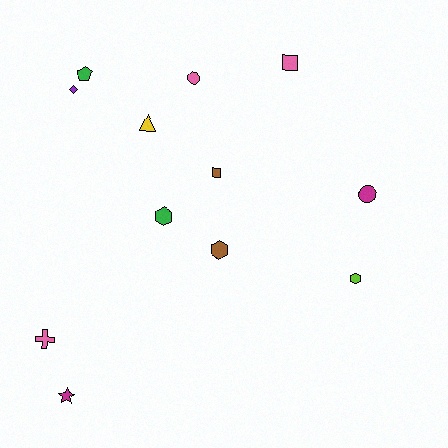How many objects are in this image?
There are 12 objects.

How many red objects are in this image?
There are no red objects.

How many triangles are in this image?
There is 1 triangle.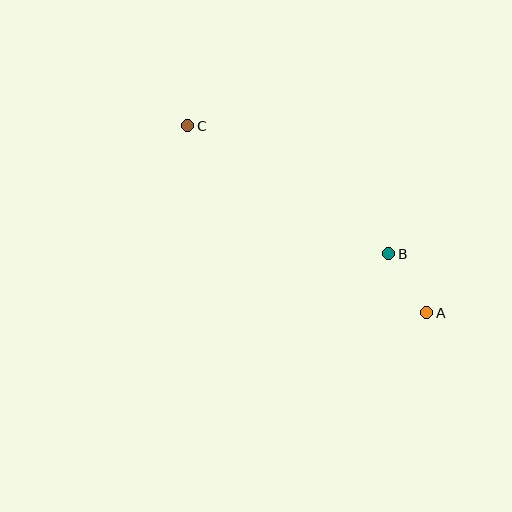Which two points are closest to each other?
Points A and B are closest to each other.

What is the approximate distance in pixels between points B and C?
The distance between B and C is approximately 238 pixels.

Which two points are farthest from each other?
Points A and C are farthest from each other.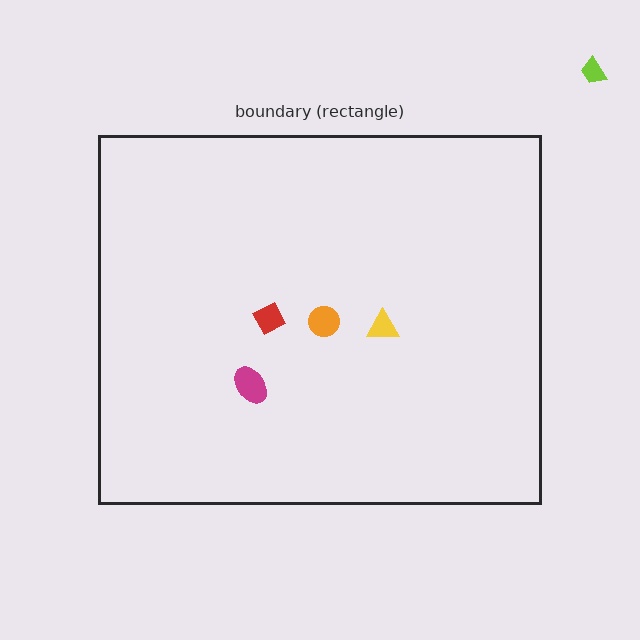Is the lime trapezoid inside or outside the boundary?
Outside.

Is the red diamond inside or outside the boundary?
Inside.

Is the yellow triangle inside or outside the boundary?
Inside.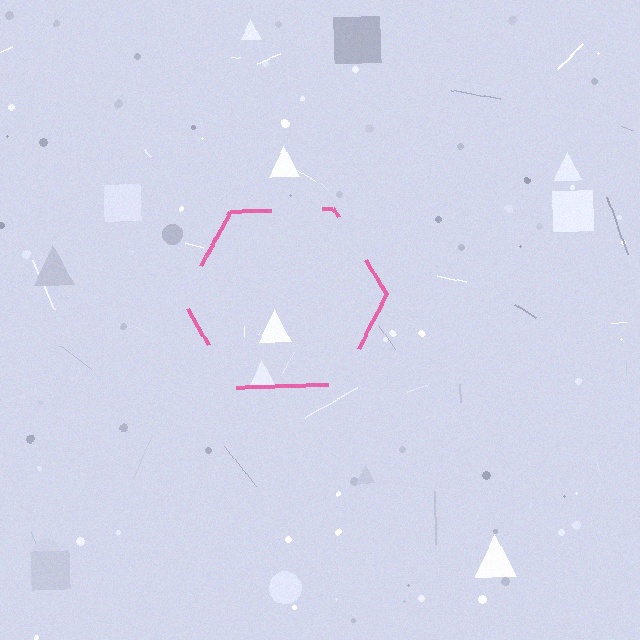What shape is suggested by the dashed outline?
The dashed outline suggests a hexagon.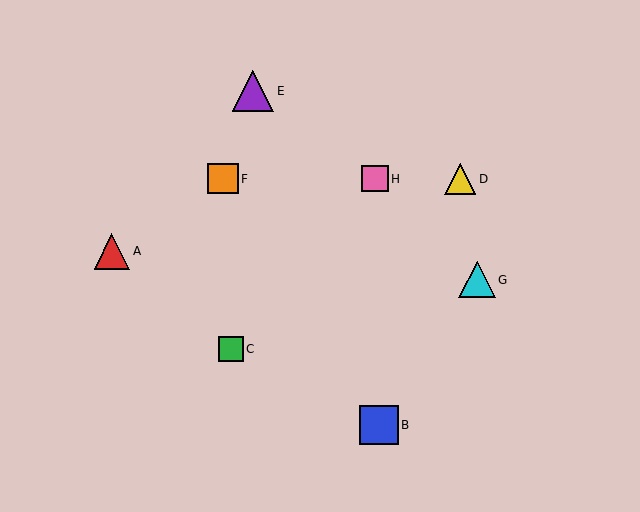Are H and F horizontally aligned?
Yes, both are at y≈179.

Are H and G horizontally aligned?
No, H is at y≈179 and G is at y≈280.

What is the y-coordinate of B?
Object B is at y≈425.